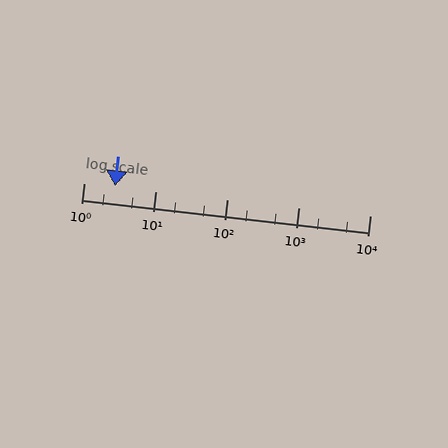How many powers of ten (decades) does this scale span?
The scale spans 4 decades, from 1 to 10000.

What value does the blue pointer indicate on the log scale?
The pointer indicates approximately 2.7.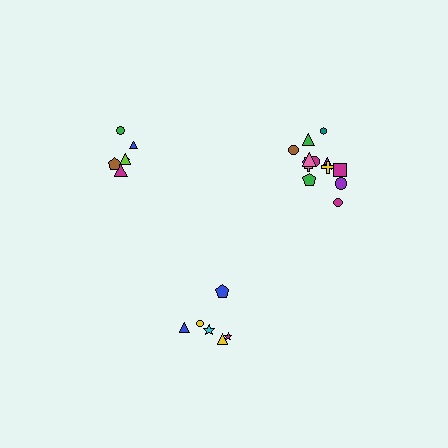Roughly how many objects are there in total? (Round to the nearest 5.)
Roughly 25 objects in total.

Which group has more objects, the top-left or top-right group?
The top-right group.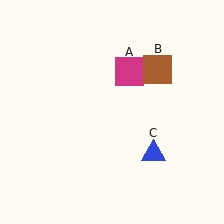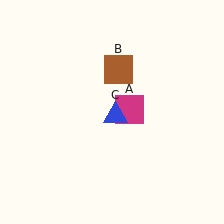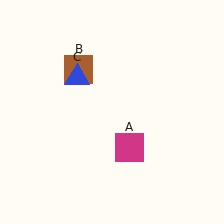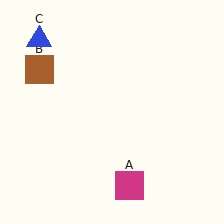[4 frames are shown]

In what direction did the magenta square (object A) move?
The magenta square (object A) moved down.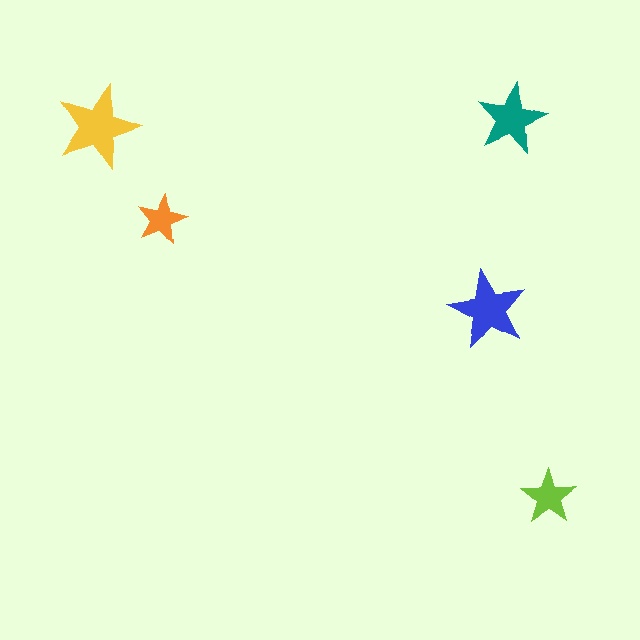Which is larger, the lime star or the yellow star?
The yellow one.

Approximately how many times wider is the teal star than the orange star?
About 1.5 times wider.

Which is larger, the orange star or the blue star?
The blue one.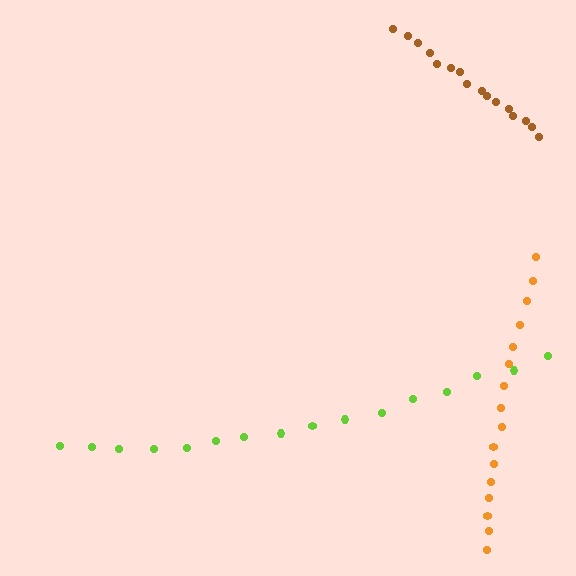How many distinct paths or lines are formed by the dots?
There are 3 distinct paths.